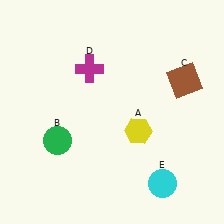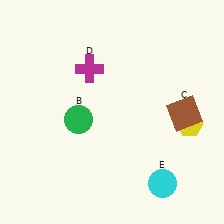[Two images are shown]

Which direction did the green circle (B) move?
The green circle (B) moved right.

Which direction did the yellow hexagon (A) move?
The yellow hexagon (A) moved right.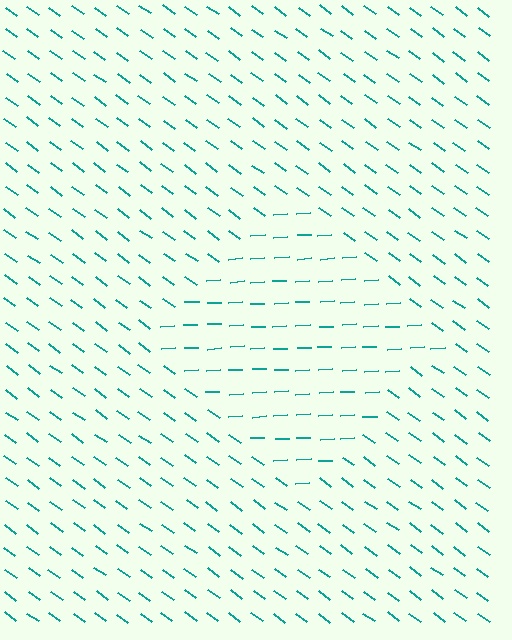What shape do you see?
I see a diamond.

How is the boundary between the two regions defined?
The boundary is defined purely by a change in line orientation (approximately 39 degrees difference). All lines are the same color and thickness.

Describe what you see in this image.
The image is filled with small teal line segments. A diamond region in the image has lines oriented differently from the surrounding lines, creating a visible texture boundary.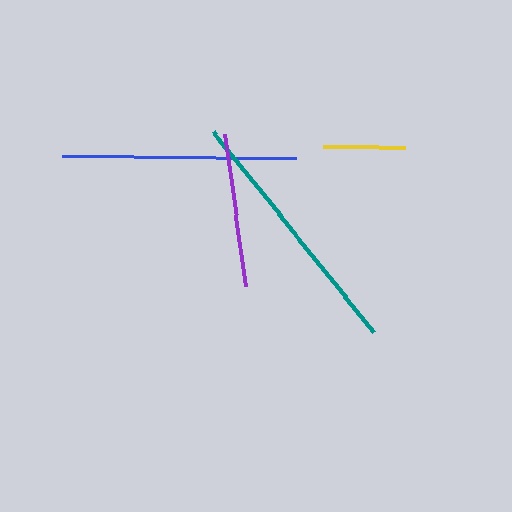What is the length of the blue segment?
The blue segment is approximately 234 pixels long.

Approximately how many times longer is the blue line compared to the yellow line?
The blue line is approximately 2.9 times the length of the yellow line.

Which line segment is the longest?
The teal line is the longest at approximately 257 pixels.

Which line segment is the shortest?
The yellow line is the shortest at approximately 82 pixels.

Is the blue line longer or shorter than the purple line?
The blue line is longer than the purple line.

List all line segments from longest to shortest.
From longest to shortest: teal, blue, purple, yellow.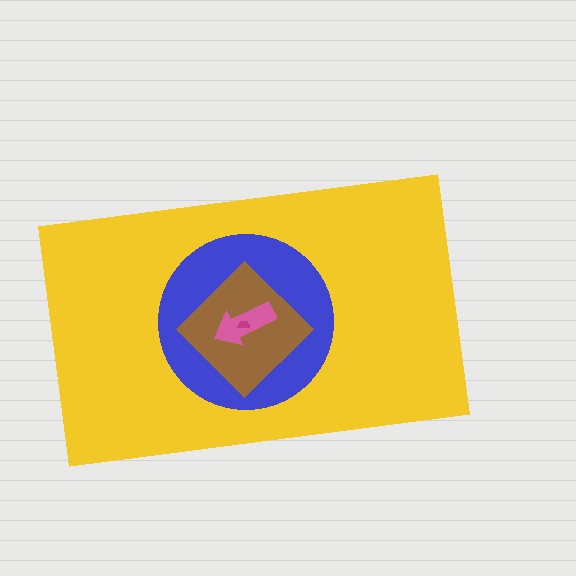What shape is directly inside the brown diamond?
The pink arrow.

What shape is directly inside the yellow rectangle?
The blue circle.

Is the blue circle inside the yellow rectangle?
Yes.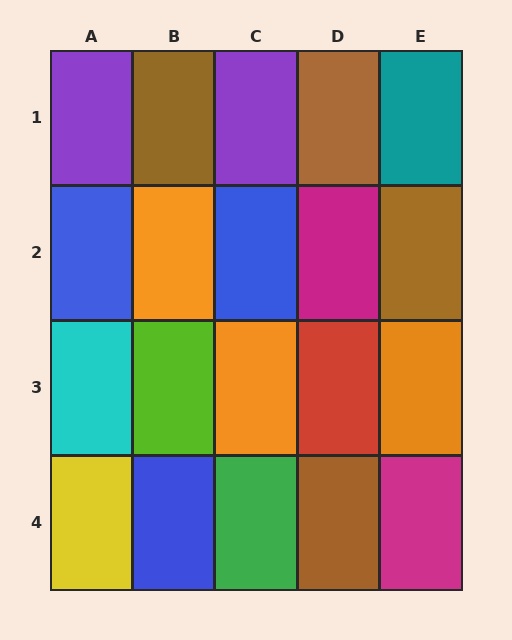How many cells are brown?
4 cells are brown.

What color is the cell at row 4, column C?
Green.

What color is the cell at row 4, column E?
Magenta.